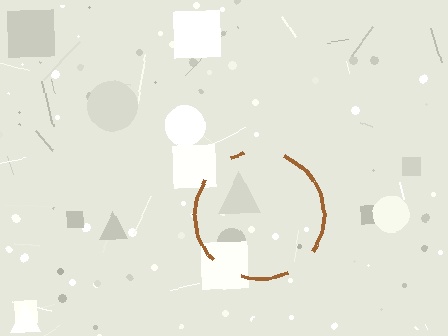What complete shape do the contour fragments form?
The contour fragments form a circle.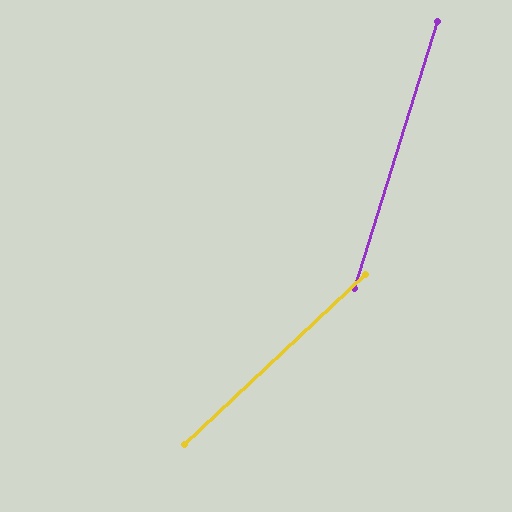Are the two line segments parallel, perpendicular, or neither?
Neither parallel nor perpendicular — they differ by about 30°.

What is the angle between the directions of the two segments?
Approximately 30 degrees.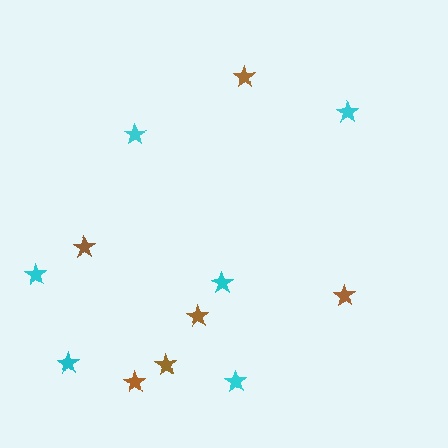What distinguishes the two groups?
There are 2 groups: one group of cyan stars (6) and one group of brown stars (6).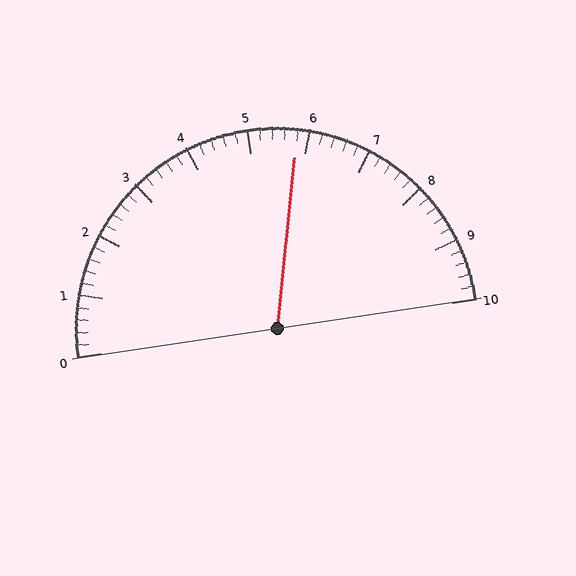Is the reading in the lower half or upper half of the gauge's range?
The reading is in the upper half of the range (0 to 10).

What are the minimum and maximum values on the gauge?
The gauge ranges from 0 to 10.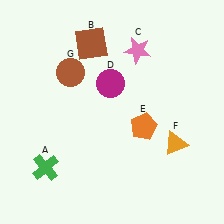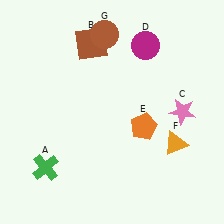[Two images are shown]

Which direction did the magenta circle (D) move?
The magenta circle (D) moved up.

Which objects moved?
The objects that moved are: the pink star (C), the magenta circle (D), the brown circle (G).